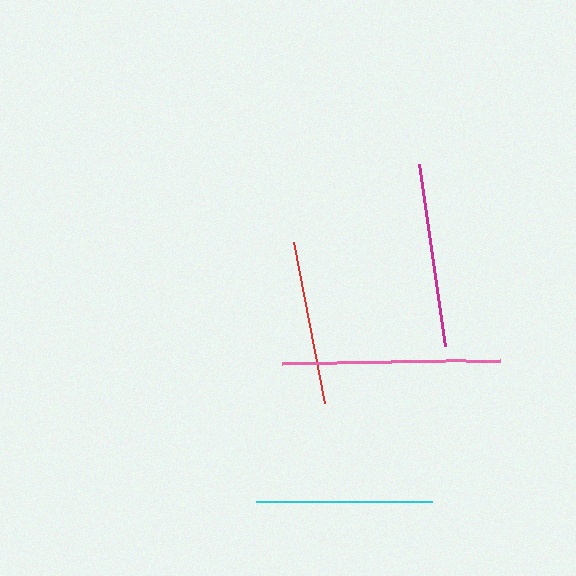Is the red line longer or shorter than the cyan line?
The cyan line is longer than the red line.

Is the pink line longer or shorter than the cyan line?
The pink line is longer than the cyan line.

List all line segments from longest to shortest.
From longest to shortest: pink, magenta, cyan, red.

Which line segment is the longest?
The pink line is the longest at approximately 218 pixels.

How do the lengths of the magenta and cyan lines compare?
The magenta and cyan lines are approximately the same length.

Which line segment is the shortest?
The red line is the shortest at approximately 164 pixels.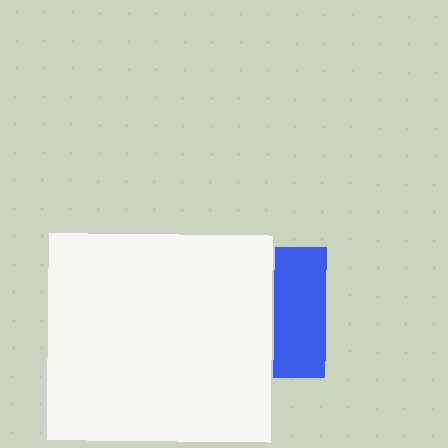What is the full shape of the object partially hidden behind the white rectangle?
The partially hidden object is a blue square.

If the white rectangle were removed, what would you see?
You would see the complete blue square.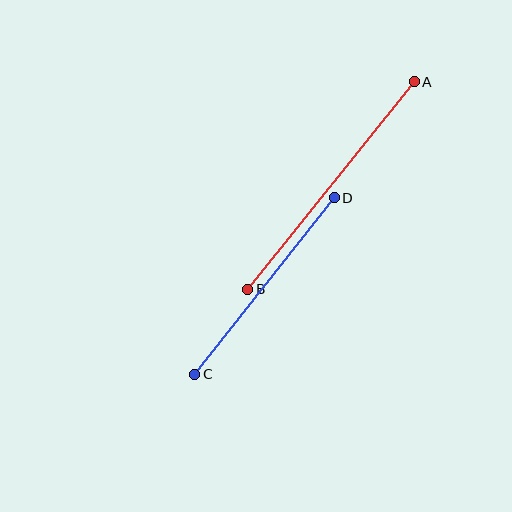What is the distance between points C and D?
The distance is approximately 225 pixels.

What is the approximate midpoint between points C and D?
The midpoint is at approximately (265, 286) pixels.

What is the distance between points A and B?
The distance is approximately 266 pixels.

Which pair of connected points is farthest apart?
Points A and B are farthest apart.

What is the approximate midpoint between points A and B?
The midpoint is at approximately (331, 186) pixels.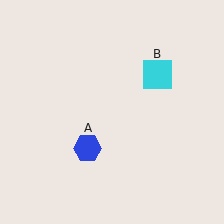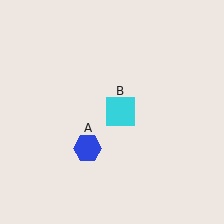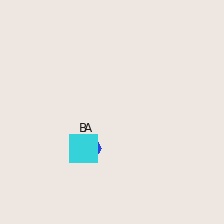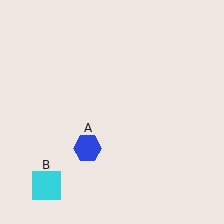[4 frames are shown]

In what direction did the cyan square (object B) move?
The cyan square (object B) moved down and to the left.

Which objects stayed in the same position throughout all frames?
Blue hexagon (object A) remained stationary.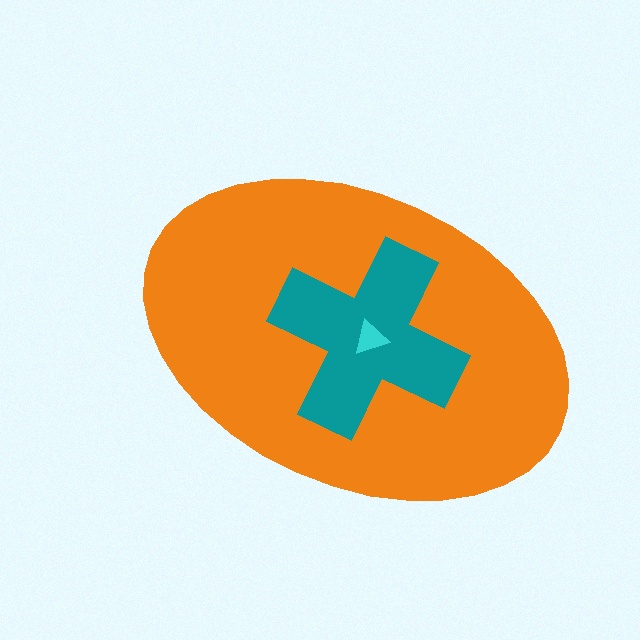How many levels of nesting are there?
3.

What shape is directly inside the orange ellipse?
The teal cross.